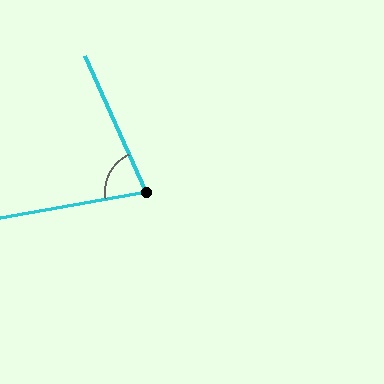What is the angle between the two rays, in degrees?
Approximately 76 degrees.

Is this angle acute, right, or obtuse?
It is acute.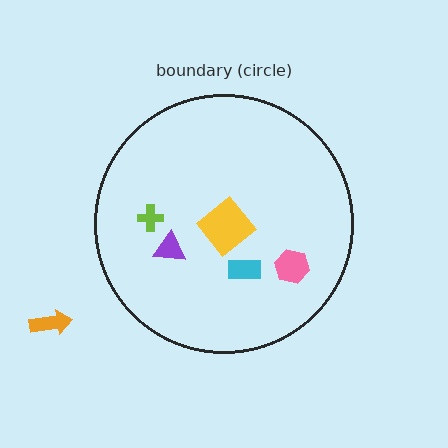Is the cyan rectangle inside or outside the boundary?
Inside.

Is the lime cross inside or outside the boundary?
Inside.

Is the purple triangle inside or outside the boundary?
Inside.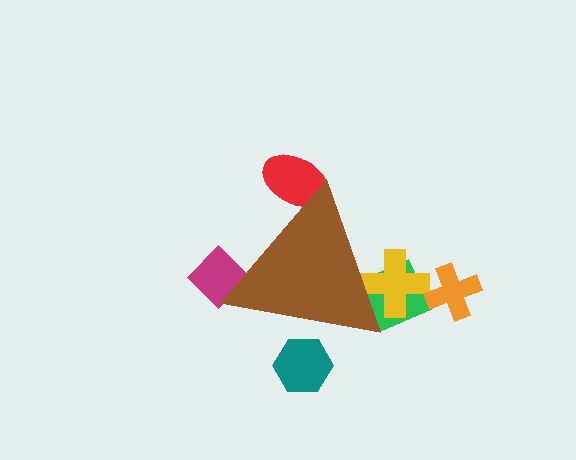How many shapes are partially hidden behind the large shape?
5 shapes are partially hidden.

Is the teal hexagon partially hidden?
Yes, the teal hexagon is partially hidden behind the brown triangle.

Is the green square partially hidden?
Yes, the green square is partially hidden behind the brown triangle.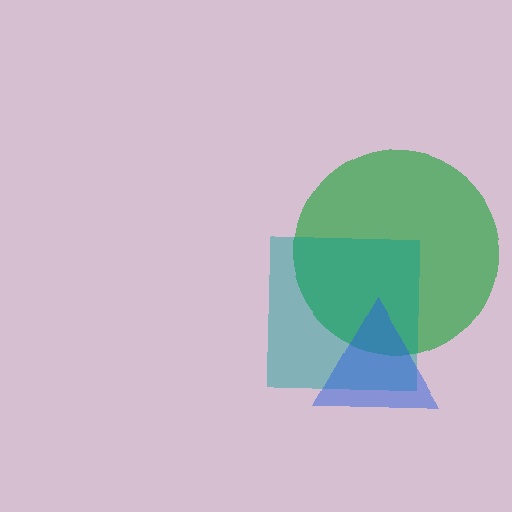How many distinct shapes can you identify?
There are 3 distinct shapes: a green circle, a teal square, a blue triangle.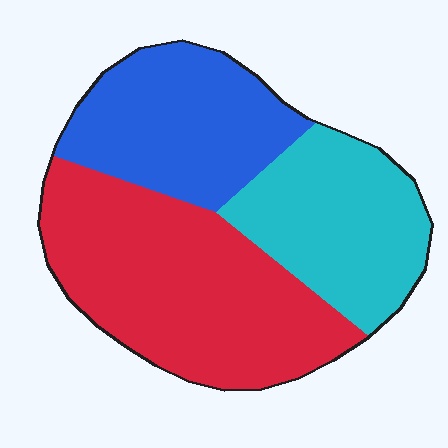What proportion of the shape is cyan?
Cyan takes up between a sixth and a third of the shape.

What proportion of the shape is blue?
Blue covers 28% of the shape.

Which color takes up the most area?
Red, at roughly 45%.